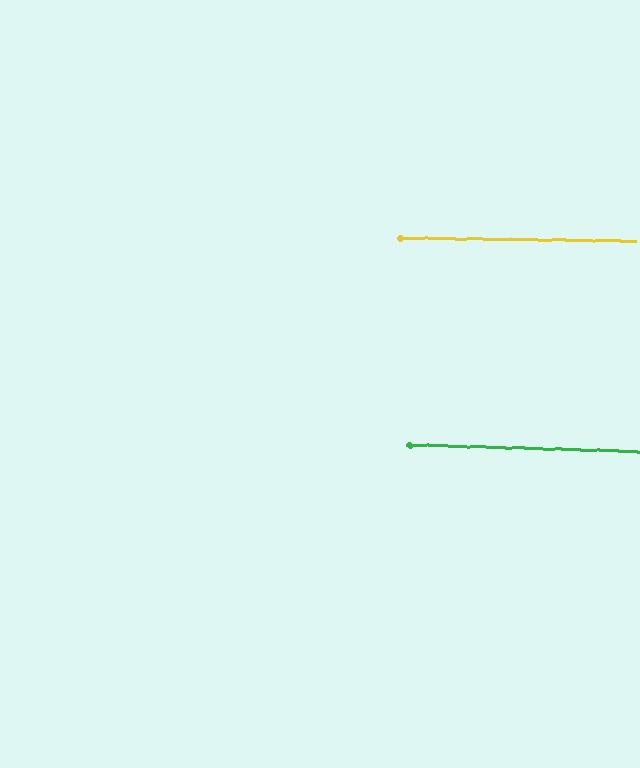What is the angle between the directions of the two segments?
Approximately 1 degree.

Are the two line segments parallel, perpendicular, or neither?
Parallel — their directions differ by only 1.1°.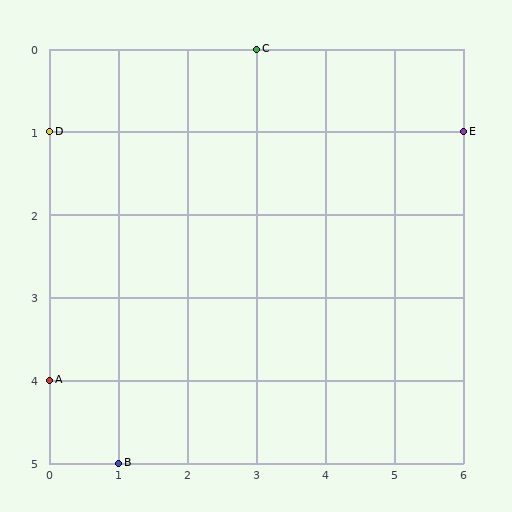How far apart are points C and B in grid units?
Points C and B are 2 columns and 5 rows apart (about 5.4 grid units diagonally).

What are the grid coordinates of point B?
Point B is at grid coordinates (1, 5).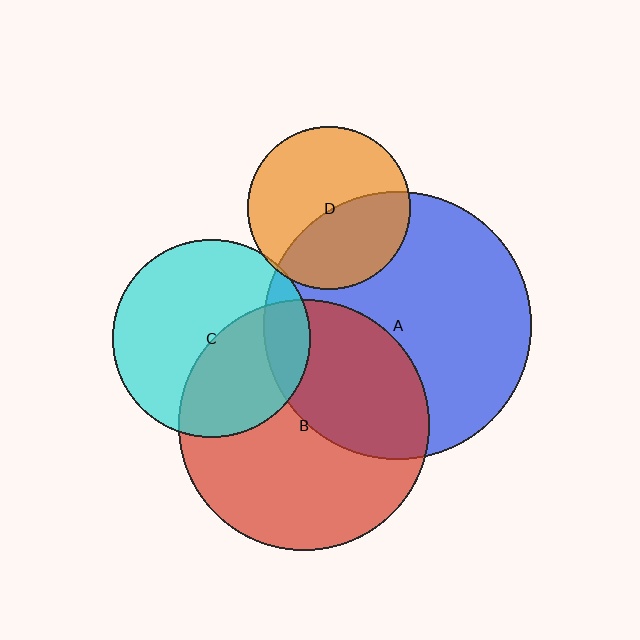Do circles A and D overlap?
Yes.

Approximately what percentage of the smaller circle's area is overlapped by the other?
Approximately 40%.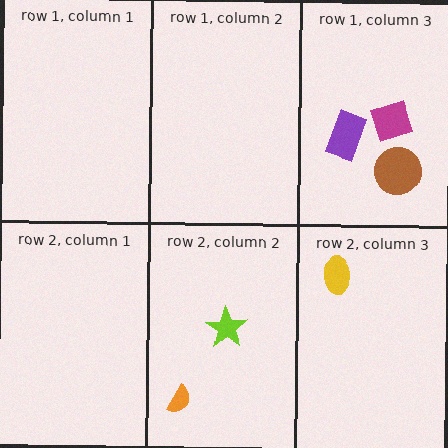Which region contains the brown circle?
The row 1, column 3 region.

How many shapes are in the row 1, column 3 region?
3.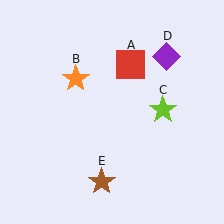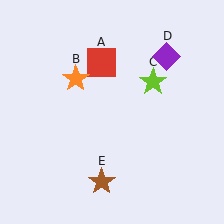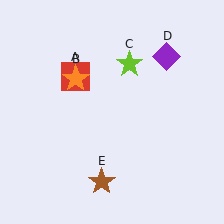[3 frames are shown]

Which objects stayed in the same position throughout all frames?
Orange star (object B) and purple diamond (object D) and brown star (object E) remained stationary.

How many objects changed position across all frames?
2 objects changed position: red square (object A), lime star (object C).